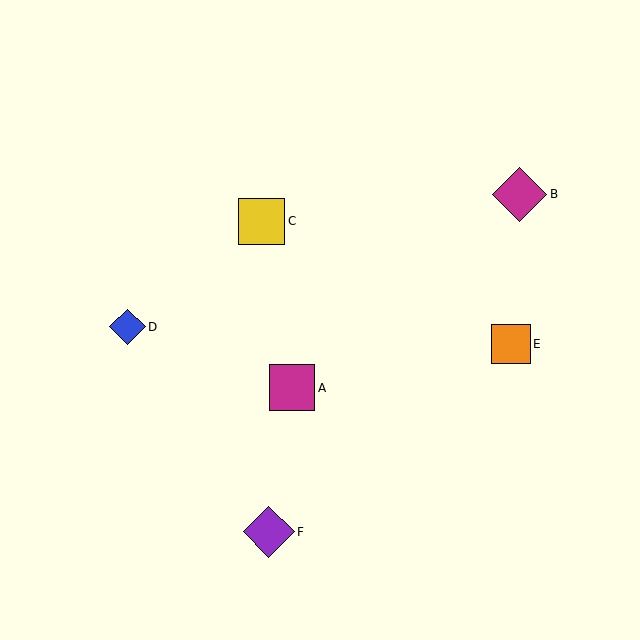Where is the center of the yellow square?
The center of the yellow square is at (261, 221).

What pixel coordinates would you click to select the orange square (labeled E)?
Click at (511, 344) to select the orange square E.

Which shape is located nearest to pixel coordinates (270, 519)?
The purple diamond (labeled F) at (269, 532) is nearest to that location.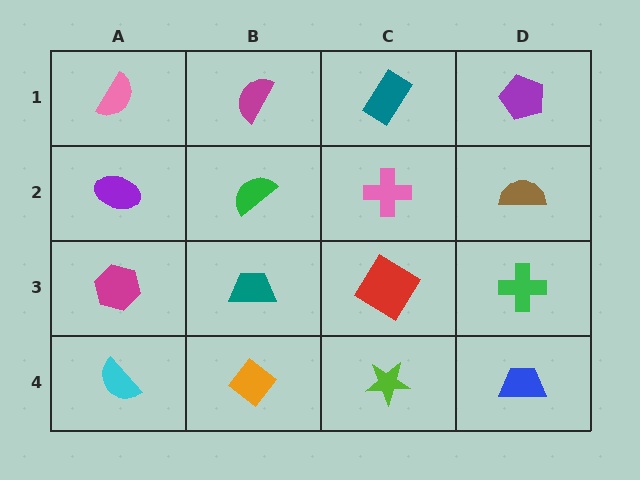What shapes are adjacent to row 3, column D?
A brown semicircle (row 2, column D), a blue trapezoid (row 4, column D), a red diamond (row 3, column C).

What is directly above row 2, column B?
A magenta semicircle.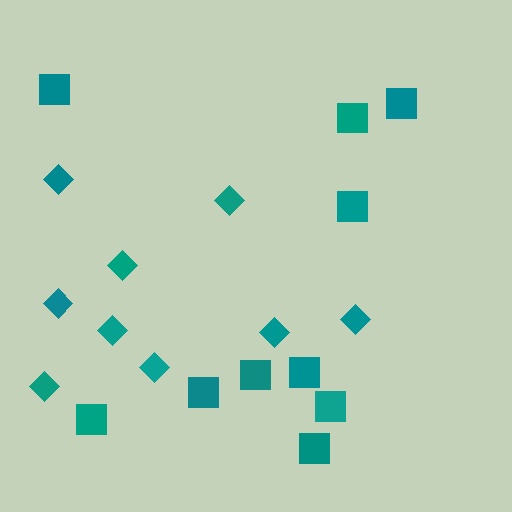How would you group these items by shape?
There are 2 groups: one group of squares (10) and one group of diamonds (9).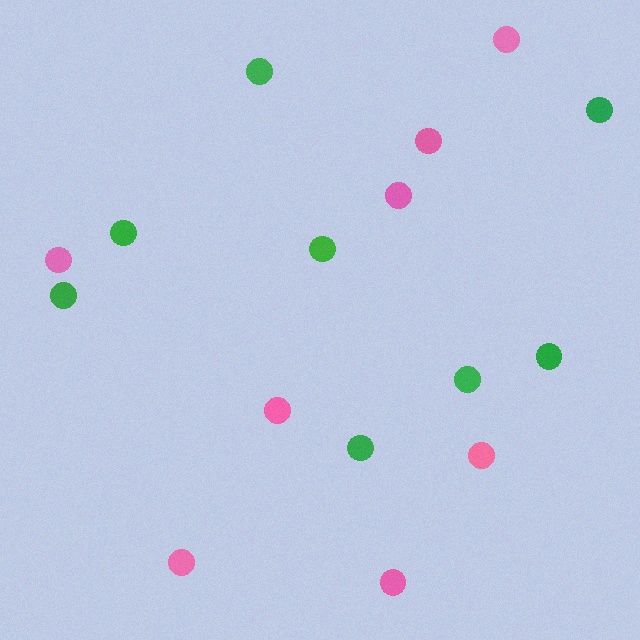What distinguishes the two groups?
There are 2 groups: one group of green circles (8) and one group of pink circles (8).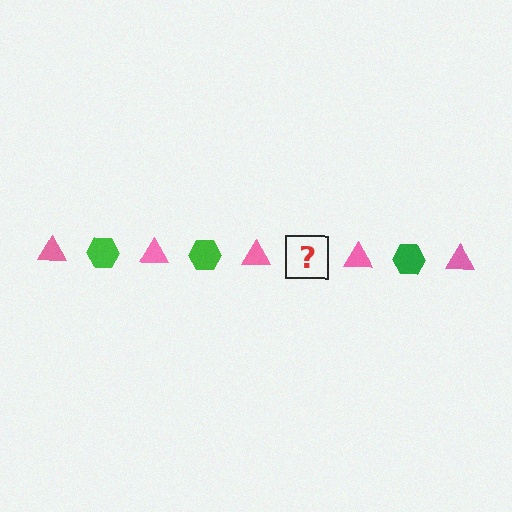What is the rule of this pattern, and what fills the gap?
The rule is that the pattern alternates between pink triangle and green hexagon. The gap should be filled with a green hexagon.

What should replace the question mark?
The question mark should be replaced with a green hexagon.